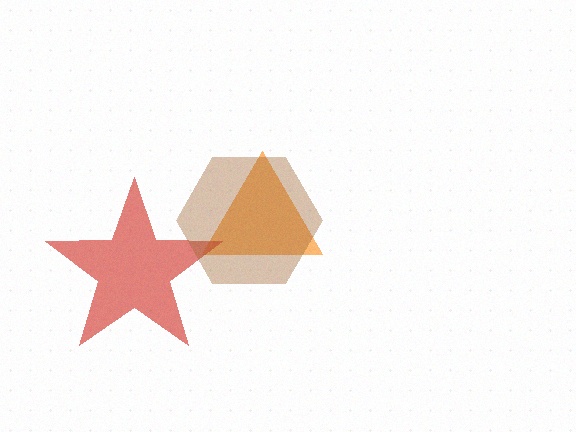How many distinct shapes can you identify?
There are 3 distinct shapes: an orange triangle, a red star, a brown hexagon.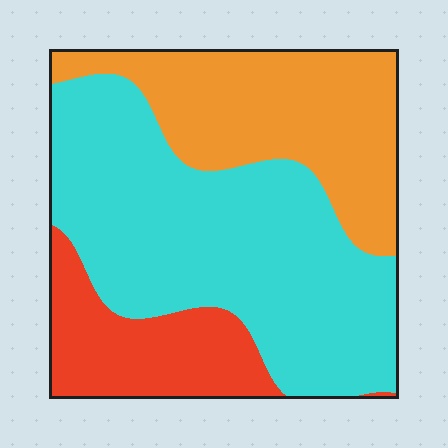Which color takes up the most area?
Cyan, at roughly 50%.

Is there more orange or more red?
Orange.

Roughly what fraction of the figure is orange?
Orange takes up about one third (1/3) of the figure.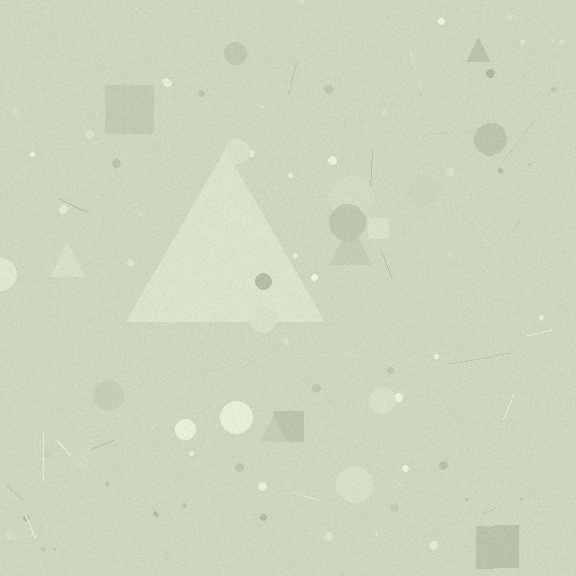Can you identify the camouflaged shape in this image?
The camouflaged shape is a triangle.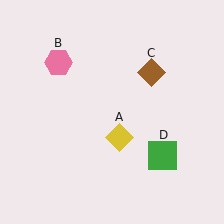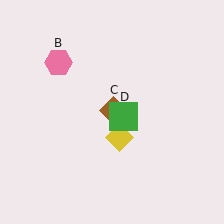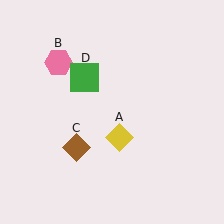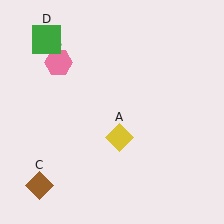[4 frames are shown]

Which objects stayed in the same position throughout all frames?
Yellow diamond (object A) and pink hexagon (object B) remained stationary.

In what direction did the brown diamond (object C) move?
The brown diamond (object C) moved down and to the left.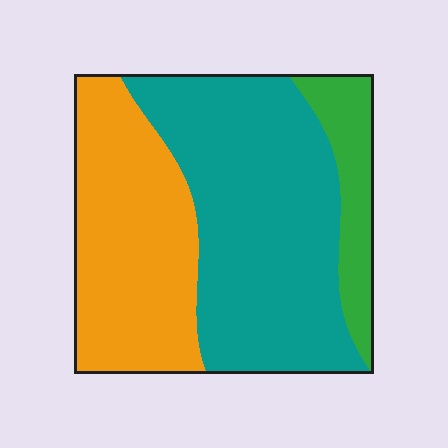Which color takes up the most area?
Teal, at roughly 50%.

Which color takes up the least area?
Green, at roughly 15%.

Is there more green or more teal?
Teal.